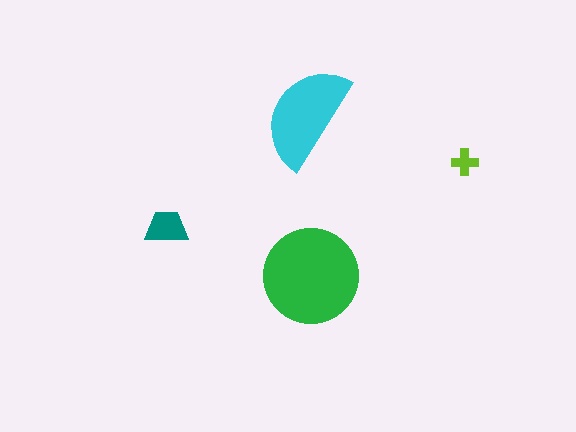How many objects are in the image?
There are 4 objects in the image.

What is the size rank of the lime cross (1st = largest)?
4th.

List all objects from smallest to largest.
The lime cross, the teal trapezoid, the cyan semicircle, the green circle.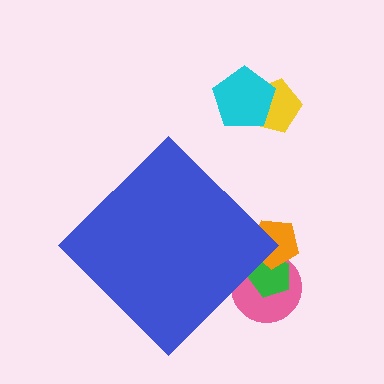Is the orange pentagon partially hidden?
Yes, the orange pentagon is partially hidden behind the blue diamond.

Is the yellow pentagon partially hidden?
No, the yellow pentagon is fully visible.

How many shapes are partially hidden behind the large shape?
3 shapes are partially hidden.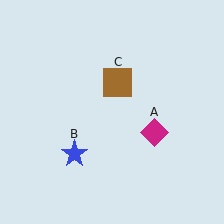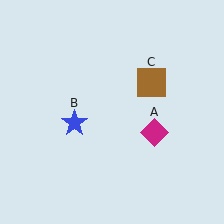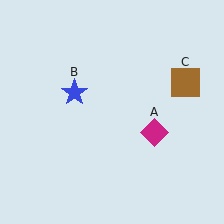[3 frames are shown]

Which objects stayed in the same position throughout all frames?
Magenta diamond (object A) remained stationary.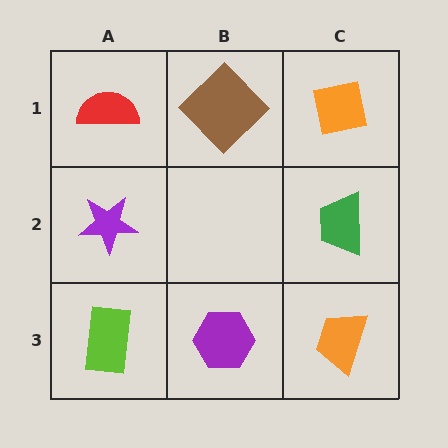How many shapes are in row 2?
2 shapes.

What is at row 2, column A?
A purple star.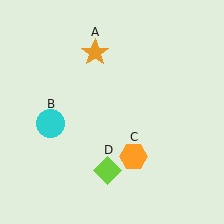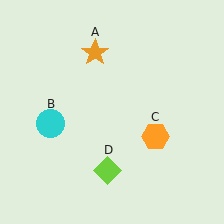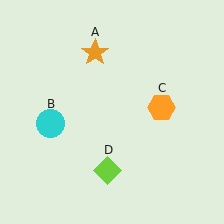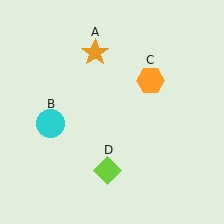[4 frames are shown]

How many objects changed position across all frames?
1 object changed position: orange hexagon (object C).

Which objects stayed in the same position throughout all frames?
Orange star (object A) and cyan circle (object B) and lime diamond (object D) remained stationary.